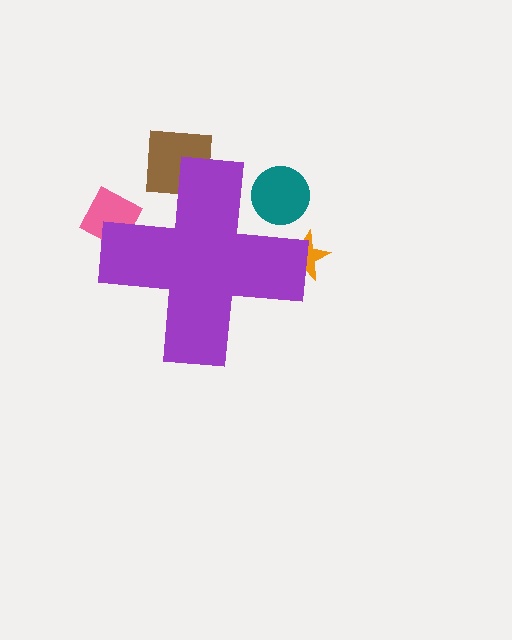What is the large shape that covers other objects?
A purple cross.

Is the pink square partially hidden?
Yes, the pink square is partially hidden behind the purple cross.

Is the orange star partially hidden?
Yes, the orange star is partially hidden behind the purple cross.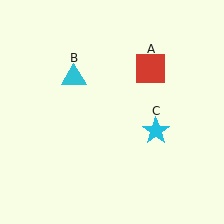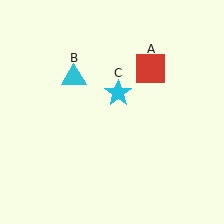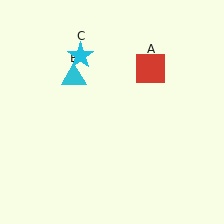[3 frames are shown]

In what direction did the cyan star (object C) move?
The cyan star (object C) moved up and to the left.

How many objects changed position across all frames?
1 object changed position: cyan star (object C).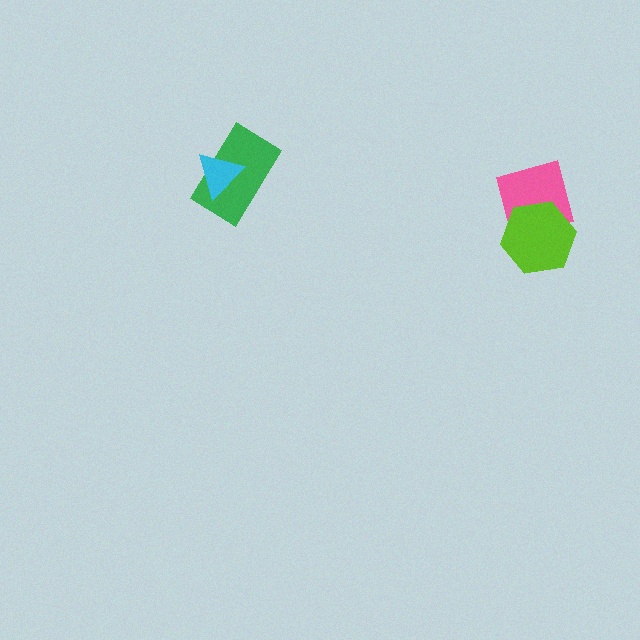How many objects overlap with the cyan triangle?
1 object overlaps with the cyan triangle.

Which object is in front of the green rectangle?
The cyan triangle is in front of the green rectangle.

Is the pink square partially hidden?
Yes, it is partially covered by another shape.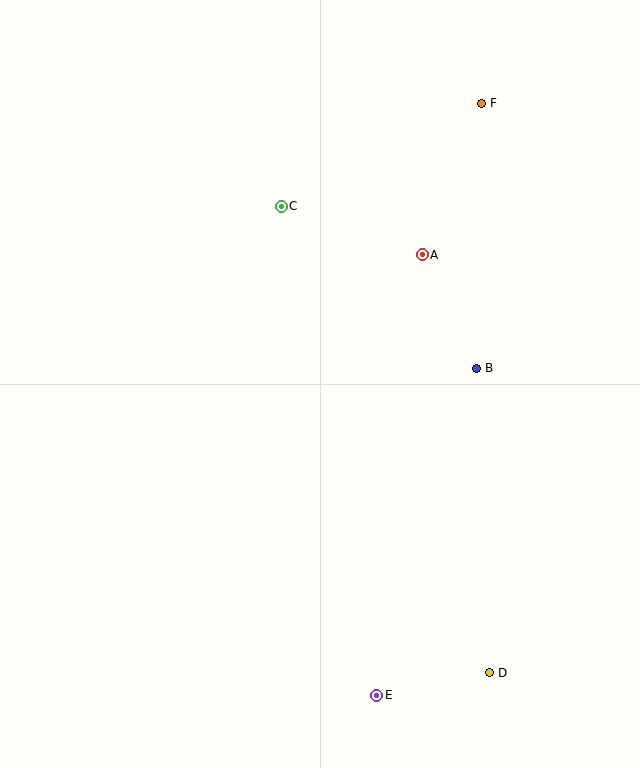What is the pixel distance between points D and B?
The distance between D and B is 305 pixels.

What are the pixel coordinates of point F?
Point F is at (482, 103).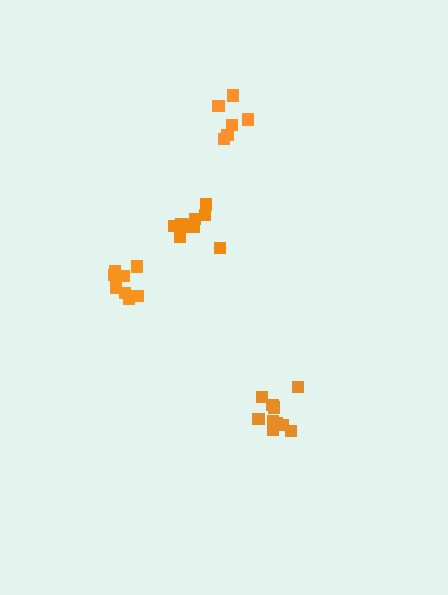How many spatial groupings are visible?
There are 4 spatial groupings.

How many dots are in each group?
Group 1: 8 dots, Group 2: 11 dots, Group 3: 6 dots, Group 4: 10 dots (35 total).